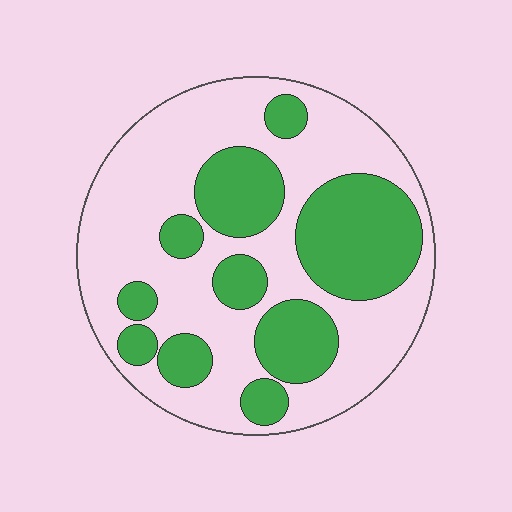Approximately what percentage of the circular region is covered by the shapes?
Approximately 35%.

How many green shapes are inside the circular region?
10.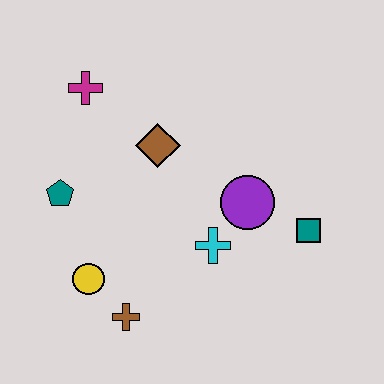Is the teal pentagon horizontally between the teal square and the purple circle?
No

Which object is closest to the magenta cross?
The brown diamond is closest to the magenta cross.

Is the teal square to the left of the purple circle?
No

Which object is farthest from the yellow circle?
The teal square is farthest from the yellow circle.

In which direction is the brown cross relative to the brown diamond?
The brown cross is below the brown diamond.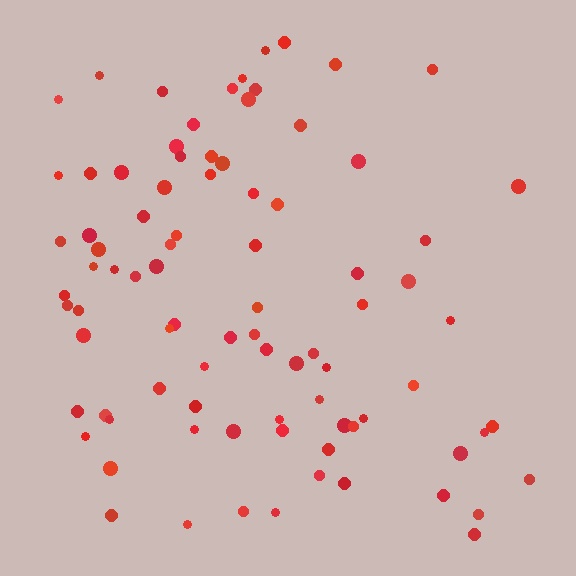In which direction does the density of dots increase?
From right to left, with the left side densest.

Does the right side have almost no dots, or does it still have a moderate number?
Still a moderate number, just noticeably fewer than the left.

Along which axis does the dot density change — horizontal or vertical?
Horizontal.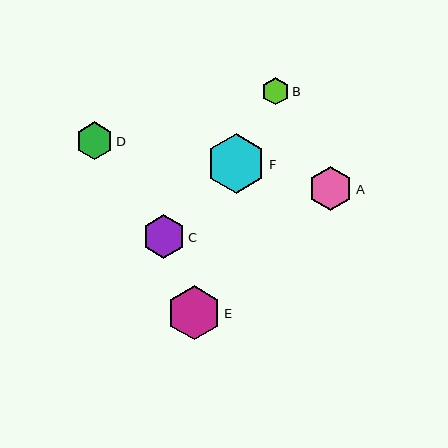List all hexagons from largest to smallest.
From largest to smallest: F, E, A, C, D, B.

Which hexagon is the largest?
Hexagon F is the largest with a size of approximately 59 pixels.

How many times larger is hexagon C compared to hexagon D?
Hexagon C is approximately 1.1 times the size of hexagon D.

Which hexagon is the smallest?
Hexagon B is the smallest with a size of approximately 27 pixels.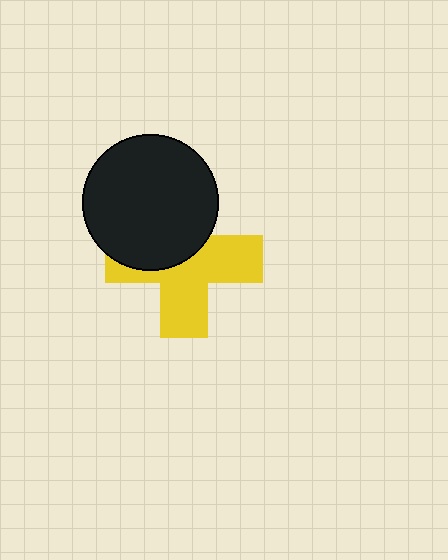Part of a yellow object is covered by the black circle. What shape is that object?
It is a cross.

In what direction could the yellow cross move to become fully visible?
The yellow cross could move down. That would shift it out from behind the black circle entirely.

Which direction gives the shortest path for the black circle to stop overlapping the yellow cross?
Moving up gives the shortest separation.